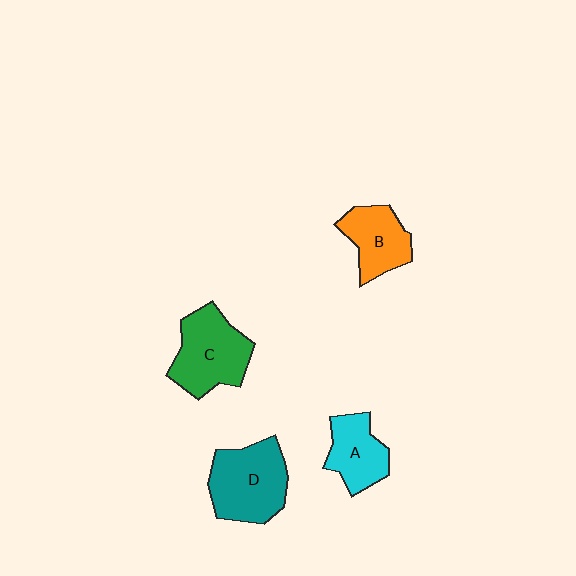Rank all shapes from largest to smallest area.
From largest to smallest: D (teal), C (green), B (orange), A (cyan).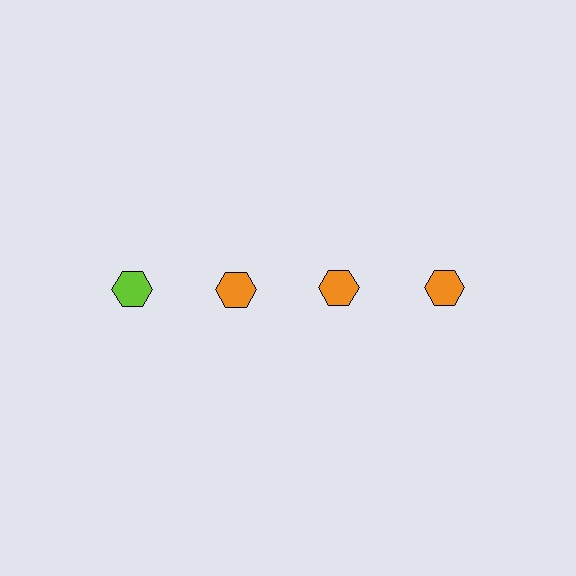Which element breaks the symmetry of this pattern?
The lime hexagon in the top row, leftmost column breaks the symmetry. All other shapes are orange hexagons.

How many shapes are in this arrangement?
There are 4 shapes arranged in a grid pattern.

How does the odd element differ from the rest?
It has a different color: lime instead of orange.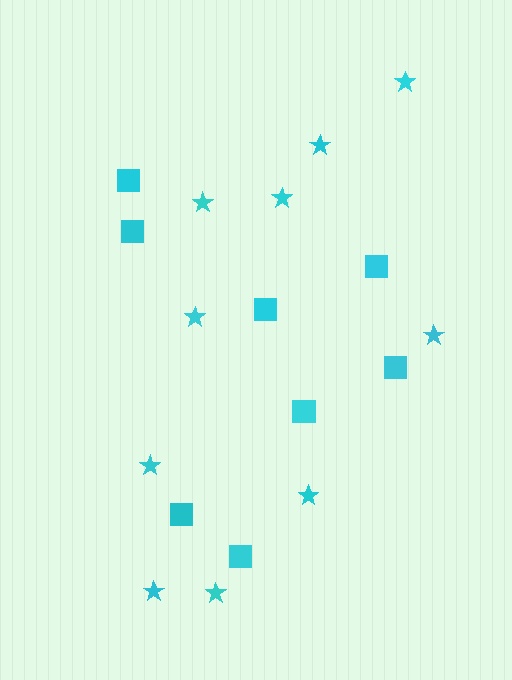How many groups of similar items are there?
There are 2 groups: one group of squares (8) and one group of stars (10).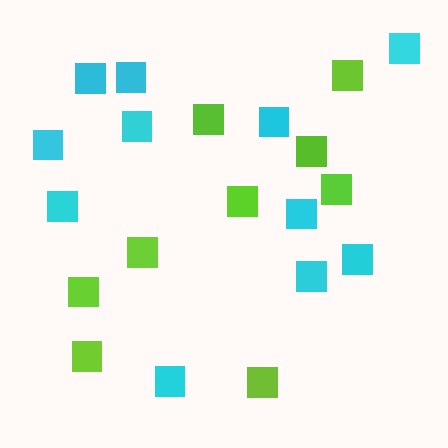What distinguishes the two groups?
There are 2 groups: one group of lime squares (9) and one group of cyan squares (11).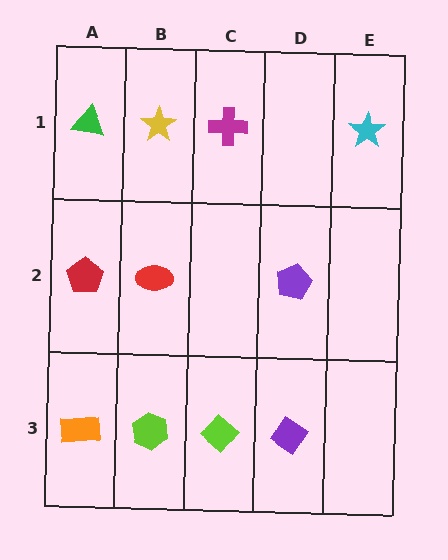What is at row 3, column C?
A lime diamond.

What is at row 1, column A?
A green triangle.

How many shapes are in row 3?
4 shapes.